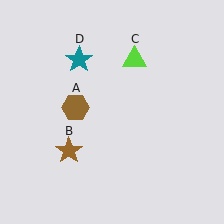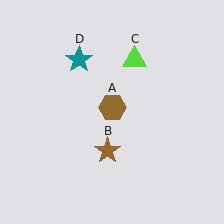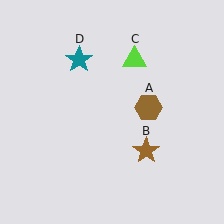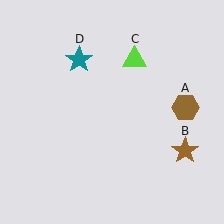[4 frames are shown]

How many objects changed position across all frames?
2 objects changed position: brown hexagon (object A), brown star (object B).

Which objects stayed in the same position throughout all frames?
Lime triangle (object C) and teal star (object D) remained stationary.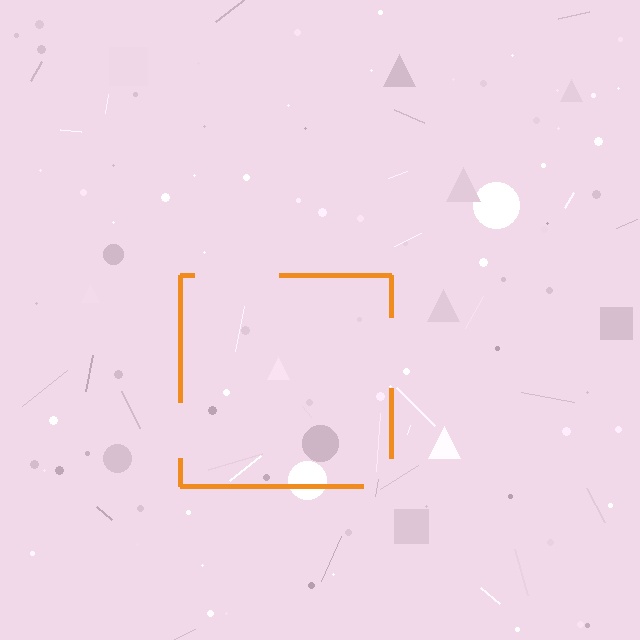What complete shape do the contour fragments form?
The contour fragments form a square.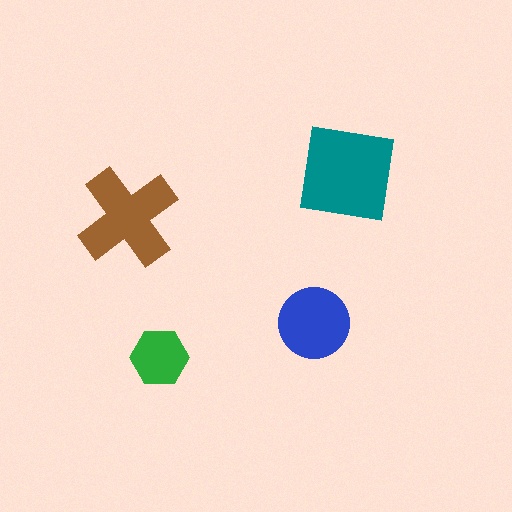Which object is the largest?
The teal square.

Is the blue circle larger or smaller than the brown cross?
Smaller.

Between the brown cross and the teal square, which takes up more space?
The teal square.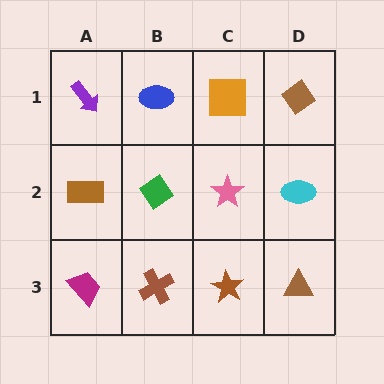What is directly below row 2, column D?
A brown triangle.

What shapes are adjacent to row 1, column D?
A cyan ellipse (row 2, column D), an orange square (row 1, column C).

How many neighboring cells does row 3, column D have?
2.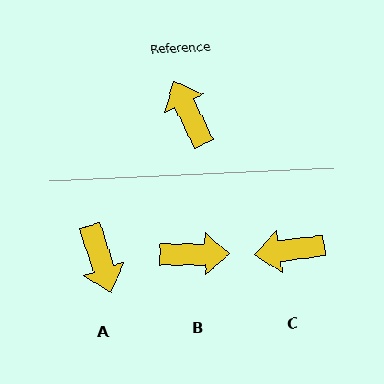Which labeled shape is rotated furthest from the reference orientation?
A, about 172 degrees away.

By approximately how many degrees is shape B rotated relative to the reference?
Approximately 115 degrees clockwise.